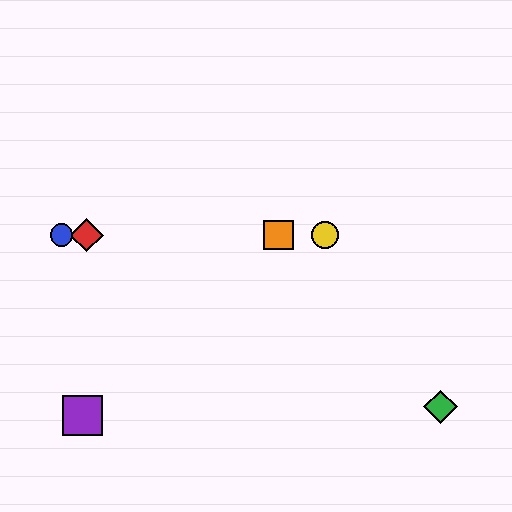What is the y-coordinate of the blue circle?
The blue circle is at y≈235.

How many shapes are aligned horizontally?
4 shapes (the red diamond, the blue circle, the yellow circle, the orange square) are aligned horizontally.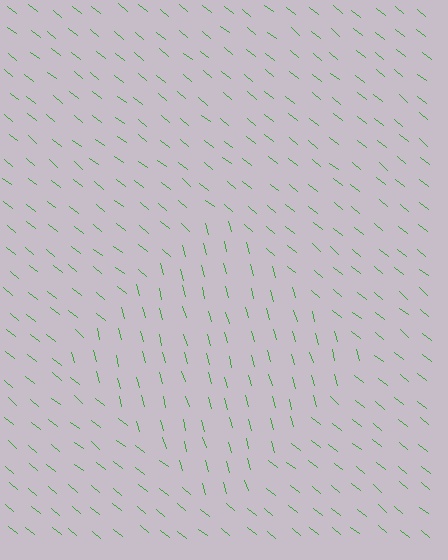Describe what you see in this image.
The image is filled with small green line segments. A diamond region in the image has lines oriented differently from the surrounding lines, creating a visible texture boundary.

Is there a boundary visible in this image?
Yes, there is a texture boundary formed by a change in line orientation.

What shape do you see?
I see a diamond.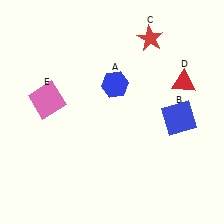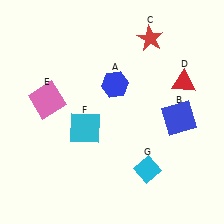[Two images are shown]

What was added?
A cyan square (F), a cyan diamond (G) were added in Image 2.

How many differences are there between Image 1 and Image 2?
There are 2 differences between the two images.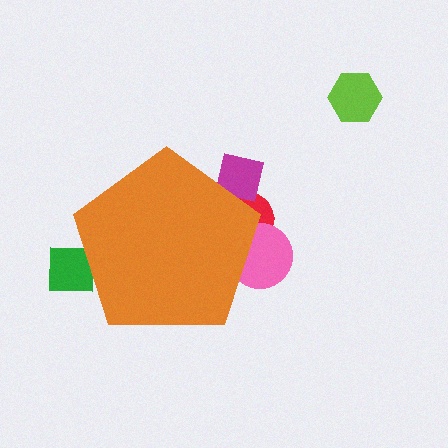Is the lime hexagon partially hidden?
No, the lime hexagon is fully visible.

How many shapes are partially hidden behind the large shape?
4 shapes are partially hidden.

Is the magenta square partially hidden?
Yes, the magenta square is partially hidden behind the orange pentagon.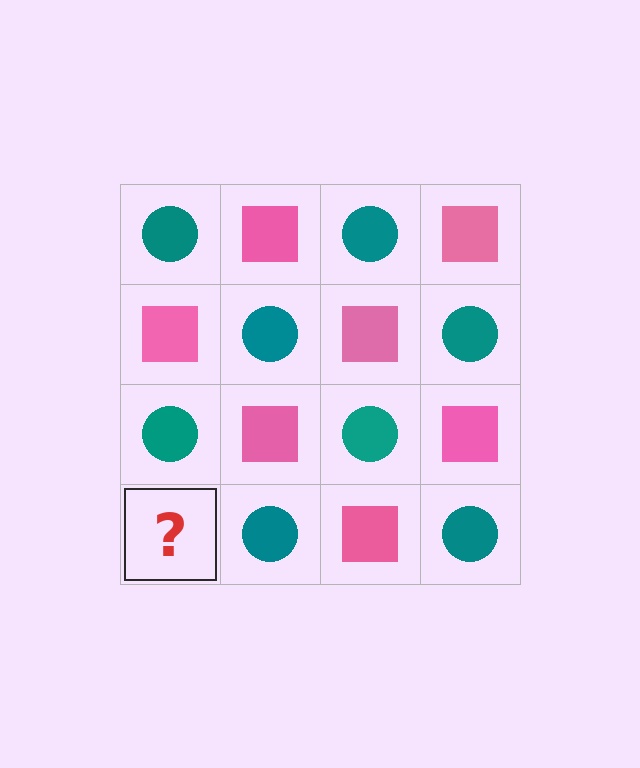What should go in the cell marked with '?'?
The missing cell should contain a pink square.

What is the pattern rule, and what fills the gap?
The rule is that it alternates teal circle and pink square in a checkerboard pattern. The gap should be filled with a pink square.